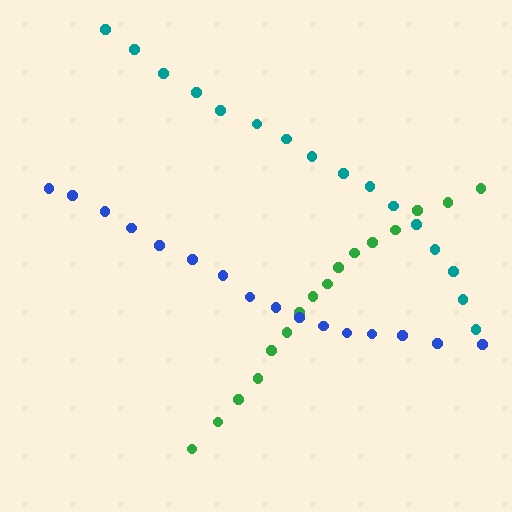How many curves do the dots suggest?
There are 3 distinct paths.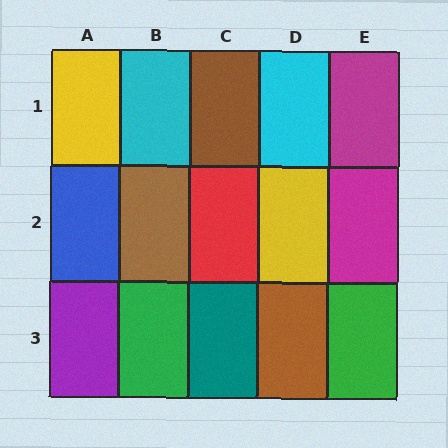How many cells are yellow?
2 cells are yellow.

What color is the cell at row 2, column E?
Magenta.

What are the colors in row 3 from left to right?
Purple, green, teal, brown, green.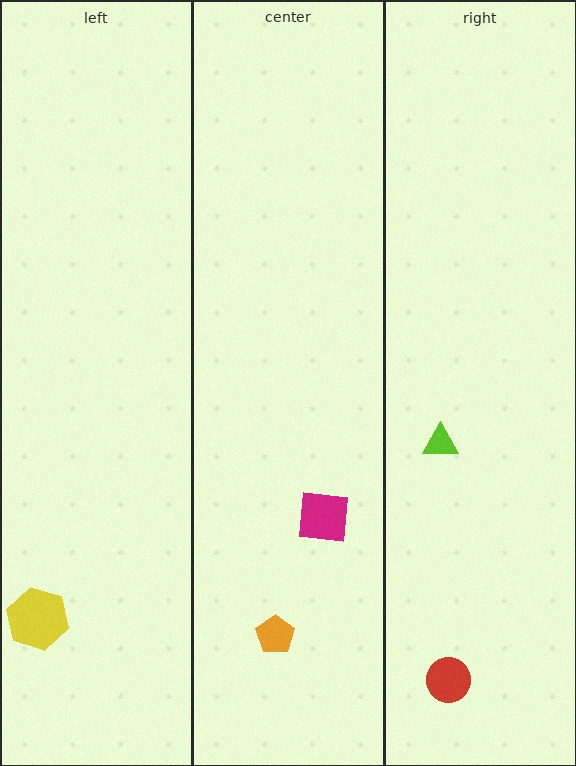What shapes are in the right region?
The lime triangle, the red circle.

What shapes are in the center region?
The magenta square, the orange pentagon.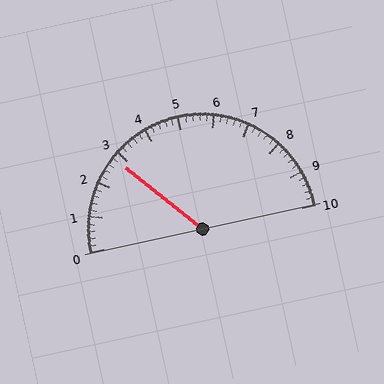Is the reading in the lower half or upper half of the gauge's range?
The reading is in the lower half of the range (0 to 10).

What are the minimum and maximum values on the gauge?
The gauge ranges from 0 to 10.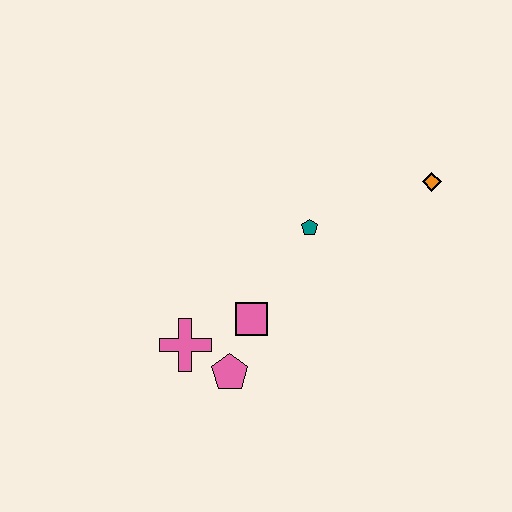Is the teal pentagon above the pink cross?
Yes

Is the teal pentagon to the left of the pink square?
No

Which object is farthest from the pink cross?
The orange diamond is farthest from the pink cross.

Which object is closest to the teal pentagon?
The pink square is closest to the teal pentagon.